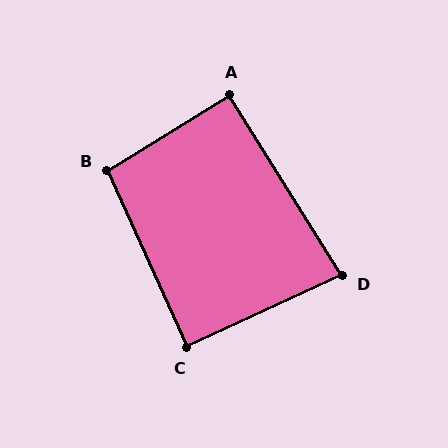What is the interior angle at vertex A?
Approximately 90 degrees (approximately right).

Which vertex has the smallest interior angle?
D, at approximately 83 degrees.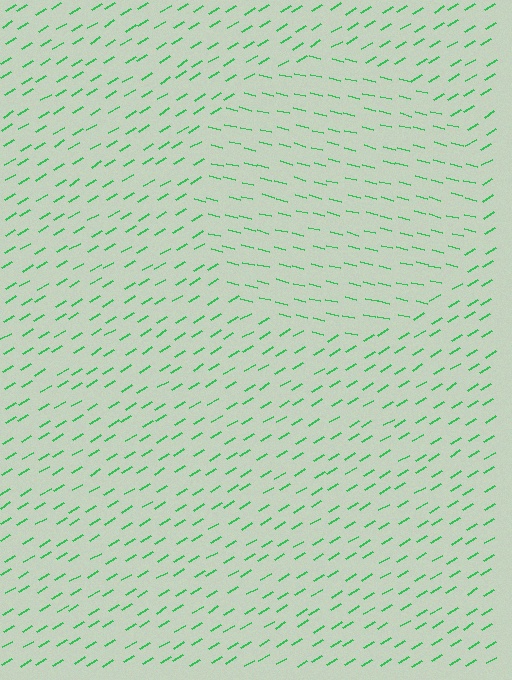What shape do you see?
I see a circle.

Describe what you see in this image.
The image is filled with small green line segments. A circle region in the image has lines oriented differently from the surrounding lines, creating a visible texture boundary.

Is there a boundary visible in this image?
Yes, there is a texture boundary formed by a change in line orientation.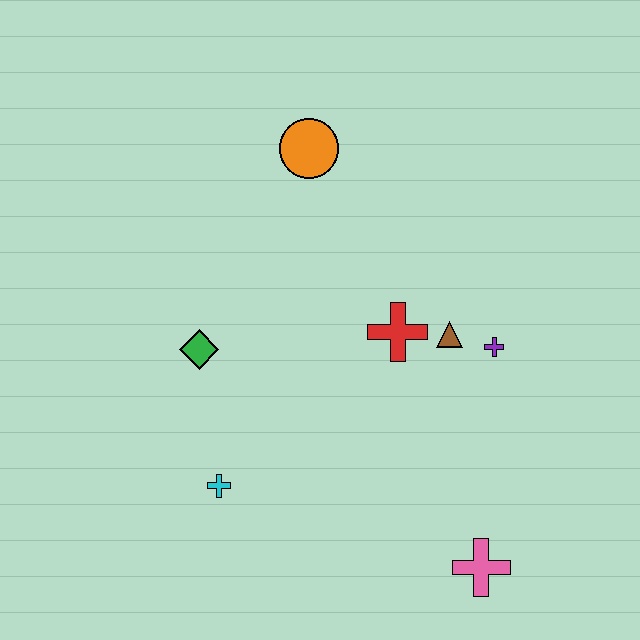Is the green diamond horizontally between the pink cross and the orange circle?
No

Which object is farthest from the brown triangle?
The cyan cross is farthest from the brown triangle.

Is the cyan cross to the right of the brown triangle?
No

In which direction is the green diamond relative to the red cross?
The green diamond is to the left of the red cross.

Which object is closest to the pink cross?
The purple cross is closest to the pink cross.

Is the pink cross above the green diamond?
No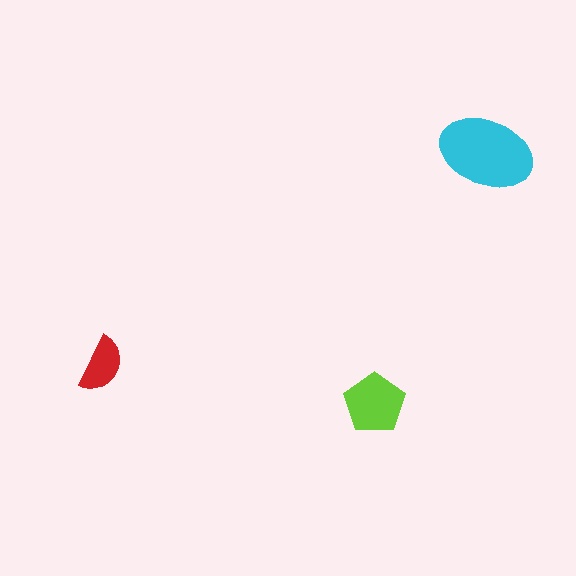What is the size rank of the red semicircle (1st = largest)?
3rd.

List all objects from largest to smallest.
The cyan ellipse, the lime pentagon, the red semicircle.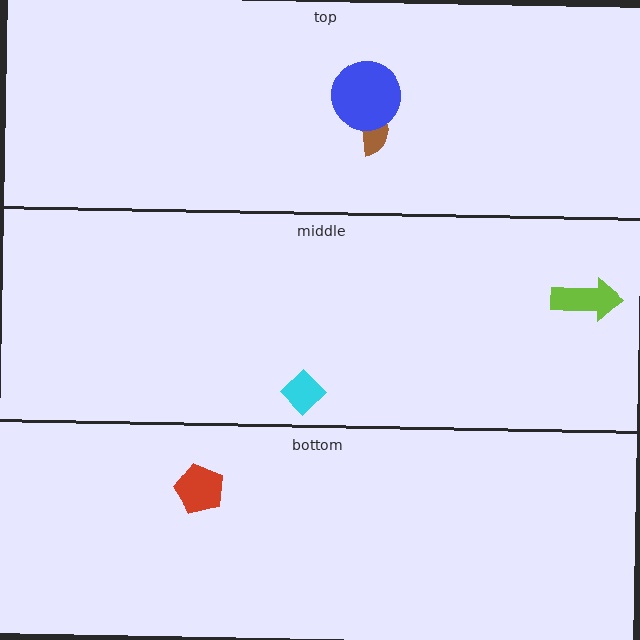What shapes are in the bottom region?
The red pentagon.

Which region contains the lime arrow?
The middle region.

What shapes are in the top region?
The brown semicircle, the blue circle.